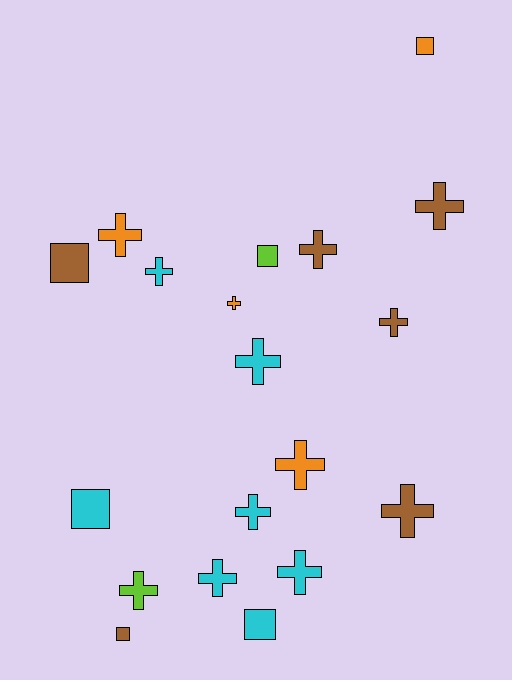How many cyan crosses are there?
There are 5 cyan crosses.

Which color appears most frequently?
Cyan, with 7 objects.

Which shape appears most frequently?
Cross, with 13 objects.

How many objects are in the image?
There are 19 objects.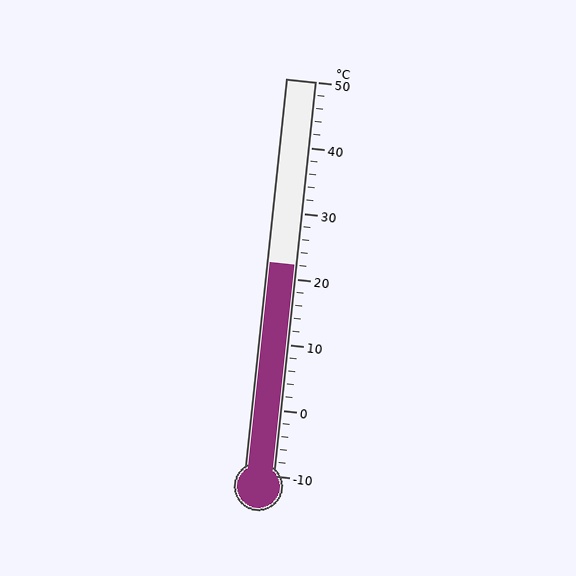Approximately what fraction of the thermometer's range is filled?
The thermometer is filled to approximately 55% of its range.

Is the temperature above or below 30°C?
The temperature is below 30°C.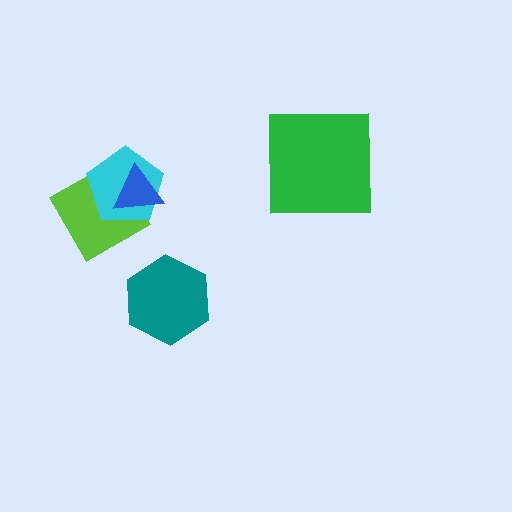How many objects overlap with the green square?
0 objects overlap with the green square.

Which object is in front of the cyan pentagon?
The blue triangle is in front of the cyan pentagon.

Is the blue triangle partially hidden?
No, no other shape covers it.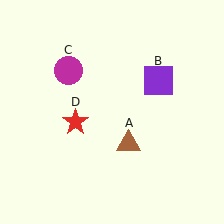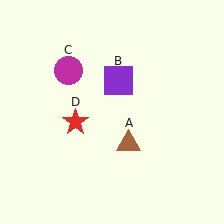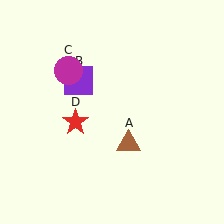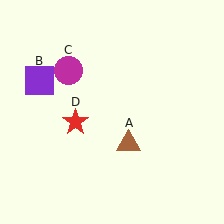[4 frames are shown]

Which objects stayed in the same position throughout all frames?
Brown triangle (object A) and magenta circle (object C) and red star (object D) remained stationary.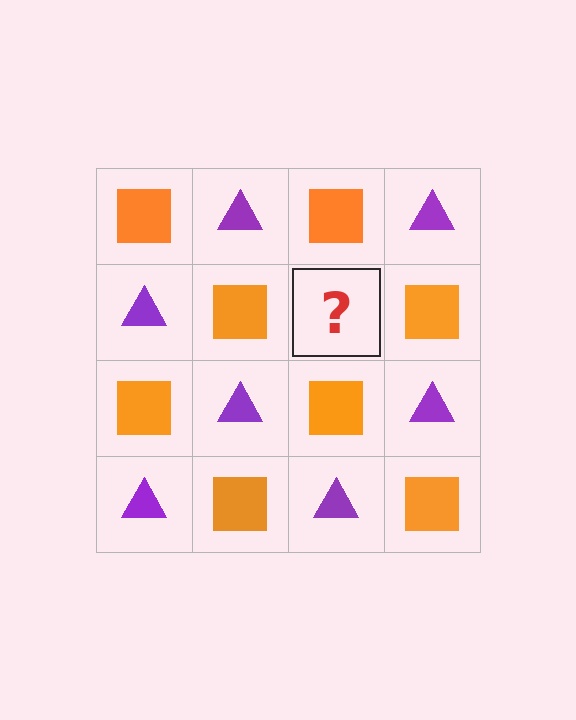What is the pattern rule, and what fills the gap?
The rule is that it alternates orange square and purple triangle in a checkerboard pattern. The gap should be filled with a purple triangle.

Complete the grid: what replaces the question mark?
The question mark should be replaced with a purple triangle.